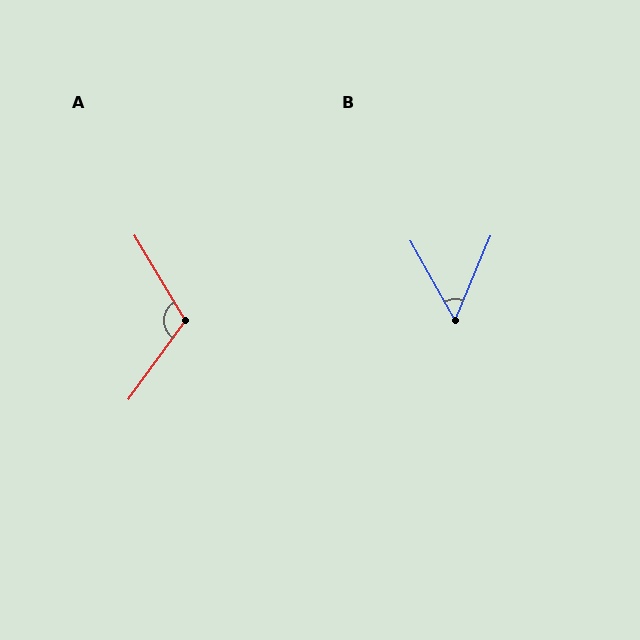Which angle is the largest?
A, at approximately 113 degrees.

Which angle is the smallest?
B, at approximately 53 degrees.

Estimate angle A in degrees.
Approximately 113 degrees.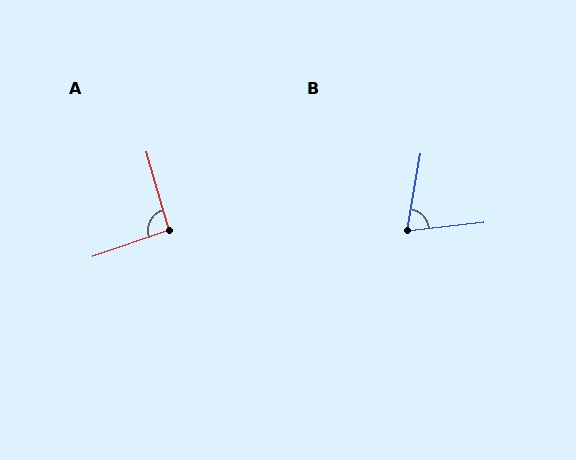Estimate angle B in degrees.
Approximately 74 degrees.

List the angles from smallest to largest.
B (74°), A (94°).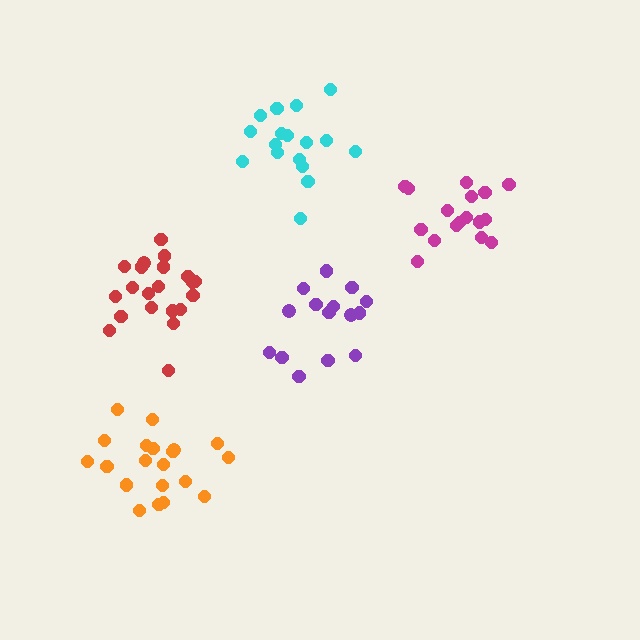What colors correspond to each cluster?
The clusters are colored: orange, magenta, red, purple, cyan.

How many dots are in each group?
Group 1: 20 dots, Group 2: 17 dots, Group 3: 21 dots, Group 4: 15 dots, Group 5: 17 dots (90 total).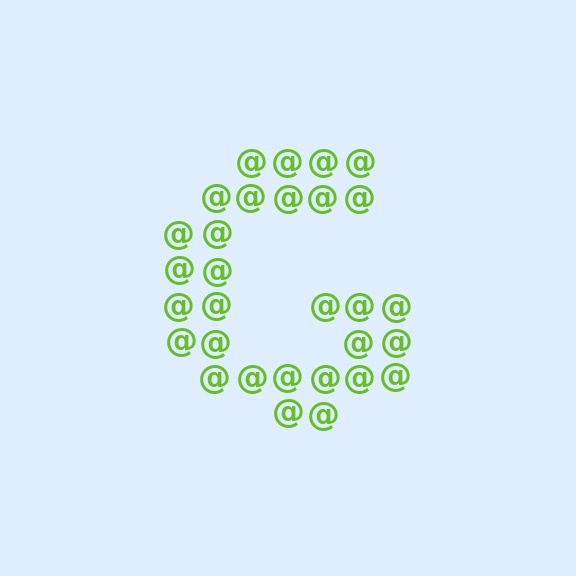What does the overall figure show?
The overall figure shows the letter G.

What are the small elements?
The small elements are at signs.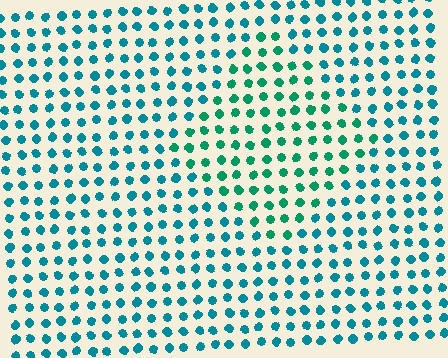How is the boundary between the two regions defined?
The boundary is defined purely by a slight shift in hue (about 29 degrees). Spacing, size, and orientation are identical on both sides.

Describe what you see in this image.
The image is filled with small teal elements in a uniform arrangement. A diamond-shaped region is visible where the elements are tinted to a slightly different hue, forming a subtle color boundary.